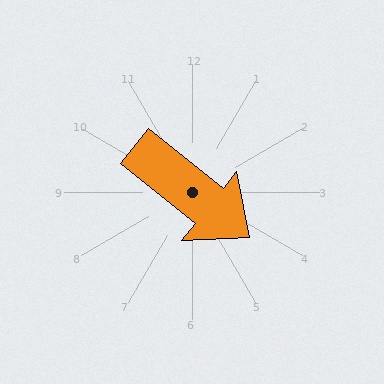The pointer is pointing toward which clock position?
Roughly 4 o'clock.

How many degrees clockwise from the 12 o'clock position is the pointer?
Approximately 129 degrees.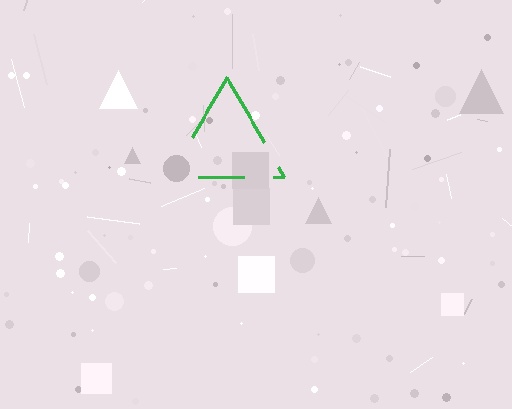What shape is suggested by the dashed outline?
The dashed outline suggests a triangle.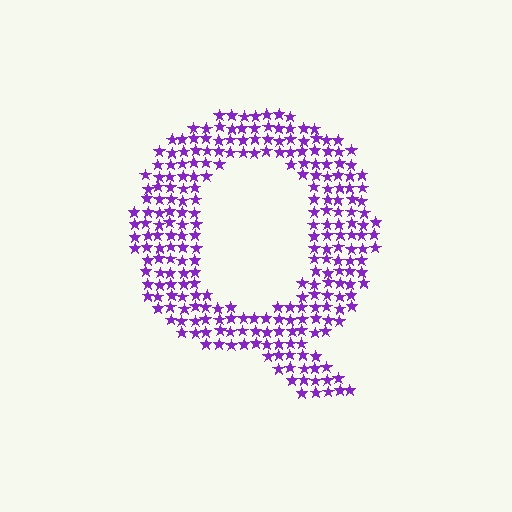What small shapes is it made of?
It is made of small stars.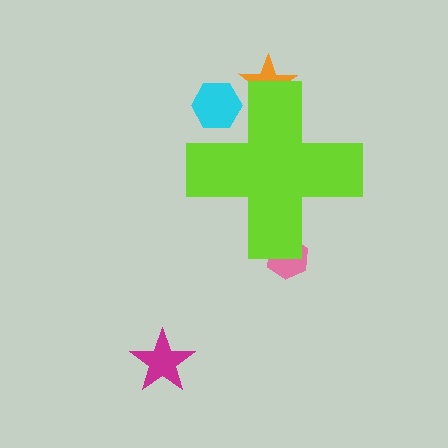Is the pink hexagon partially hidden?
Yes, the pink hexagon is partially hidden behind the lime cross.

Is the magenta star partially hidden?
No, the magenta star is fully visible.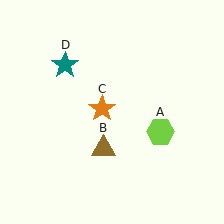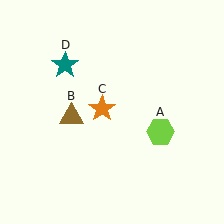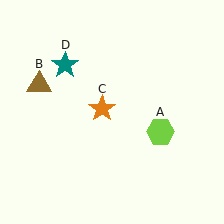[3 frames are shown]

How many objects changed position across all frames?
1 object changed position: brown triangle (object B).